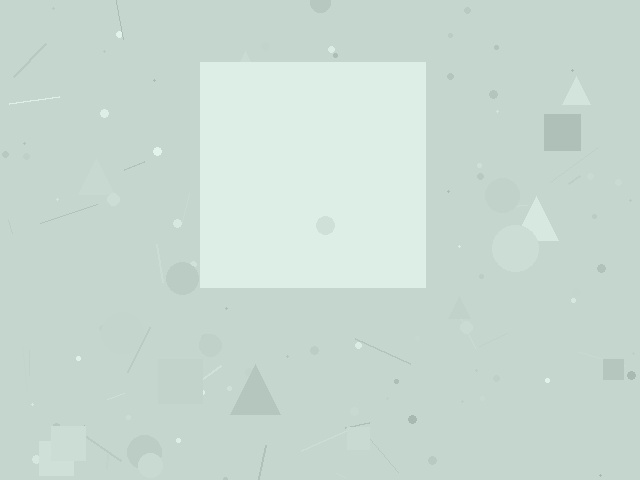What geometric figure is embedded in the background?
A square is embedded in the background.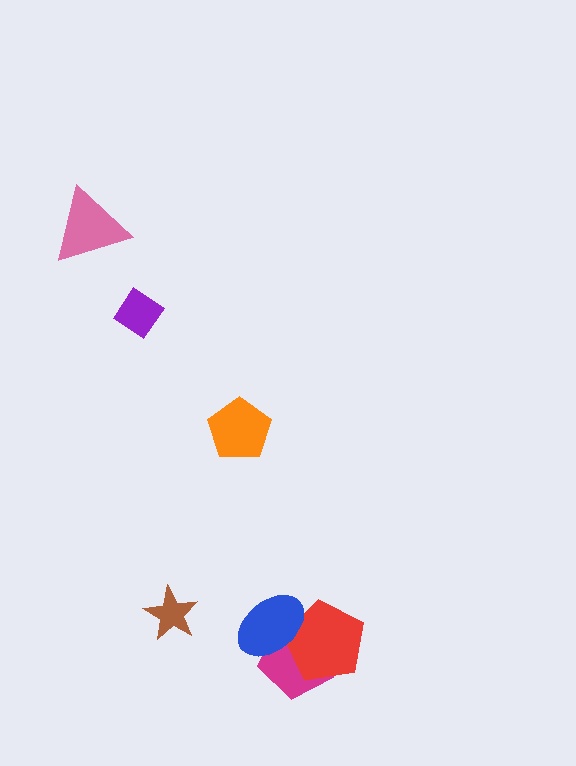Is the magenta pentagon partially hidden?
Yes, it is partially covered by another shape.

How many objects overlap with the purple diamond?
0 objects overlap with the purple diamond.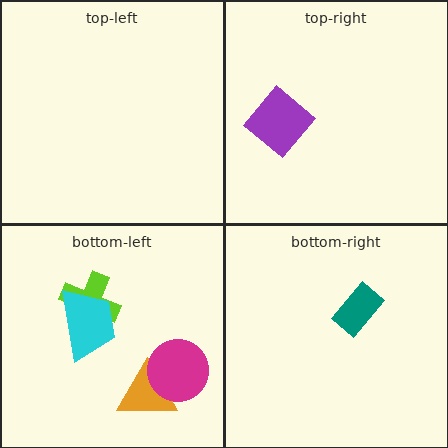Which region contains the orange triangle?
The bottom-left region.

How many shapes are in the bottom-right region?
1.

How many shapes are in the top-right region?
1.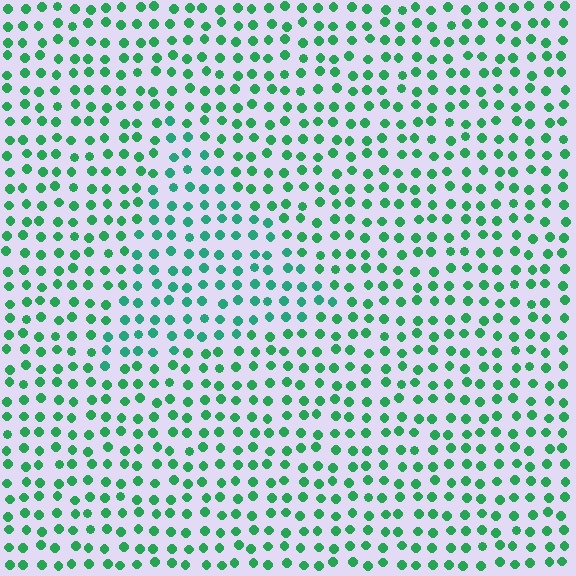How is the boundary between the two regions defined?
The boundary is defined purely by a slight shift in hue (about 20 degrees). Spacing, size, and orientation are identical on both sides.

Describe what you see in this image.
The image is filled with small green elements in a uniform arrangement. A triangle-shaped region is visible where the elements are tinted to a slightly different hue, forming a subtle color boundary.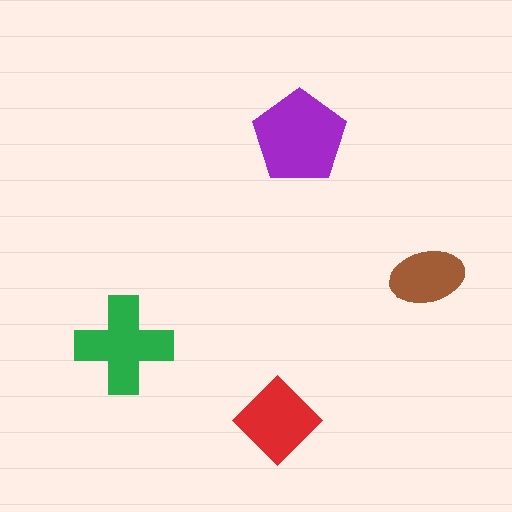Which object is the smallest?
The brown ellipse.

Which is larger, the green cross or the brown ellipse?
The green cross.